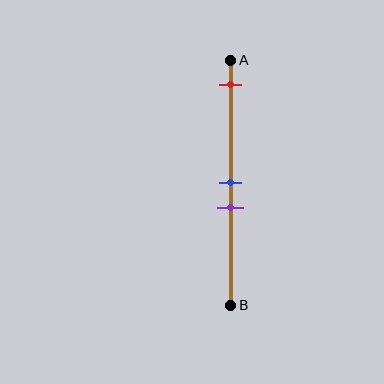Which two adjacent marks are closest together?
The blue and purple marks are the closest adjacent pair.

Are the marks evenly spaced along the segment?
No, the marks are not evenly spaced.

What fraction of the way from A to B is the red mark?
The red mark is approximately 10% (0.1) of the way from A to B.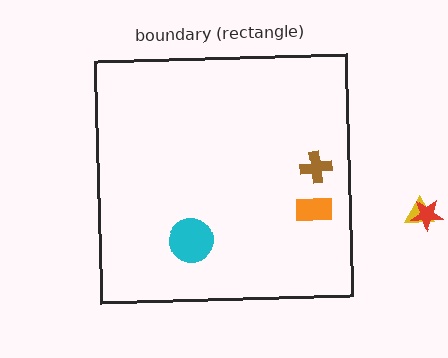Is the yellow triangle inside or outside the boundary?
Outside.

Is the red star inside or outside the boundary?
Outside.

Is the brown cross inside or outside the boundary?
Inside.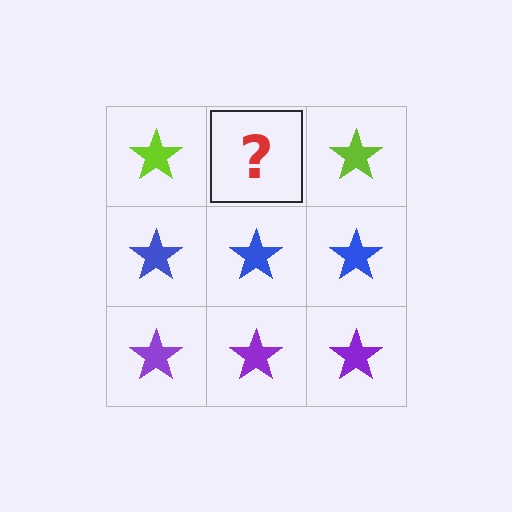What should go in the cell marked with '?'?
The missing cell should contain a lime star.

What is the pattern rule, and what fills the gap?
The rule is that each row has a consistent color. The gap should be filled with a lime star.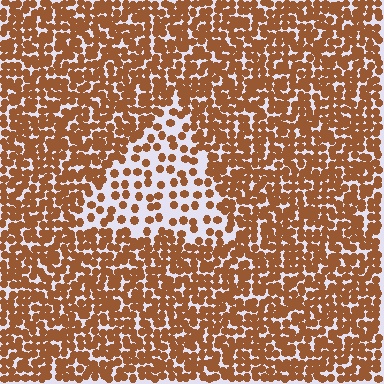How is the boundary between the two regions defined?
The boundary is defined by a change in element density (approximately 2.4x ratio). All elements are the same color, size, and shape.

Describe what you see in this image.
The image contains small brown elements arranged at two different densities. A triangle-shaped region is visible where the elements are less densely packed than the surrounding area.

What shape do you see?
I see a triangle.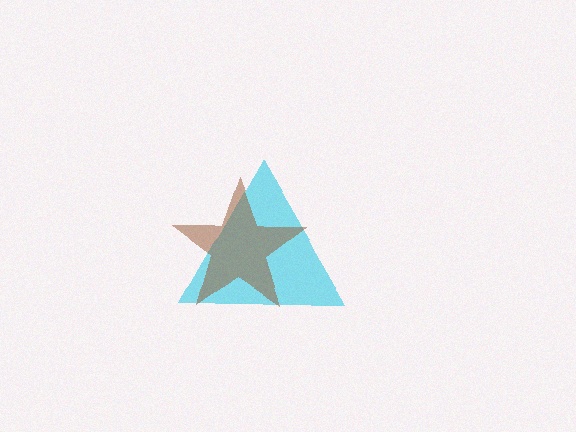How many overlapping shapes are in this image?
There are 2 overlapping shapes in the image.